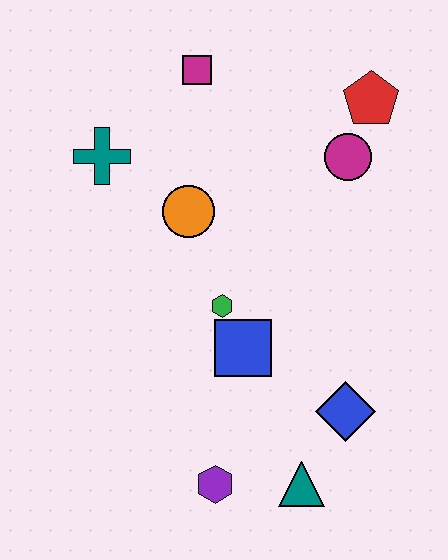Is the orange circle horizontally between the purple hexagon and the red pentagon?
No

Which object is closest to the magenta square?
The teal cross is closest to the magenta square.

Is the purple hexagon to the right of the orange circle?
Yes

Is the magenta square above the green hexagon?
Yes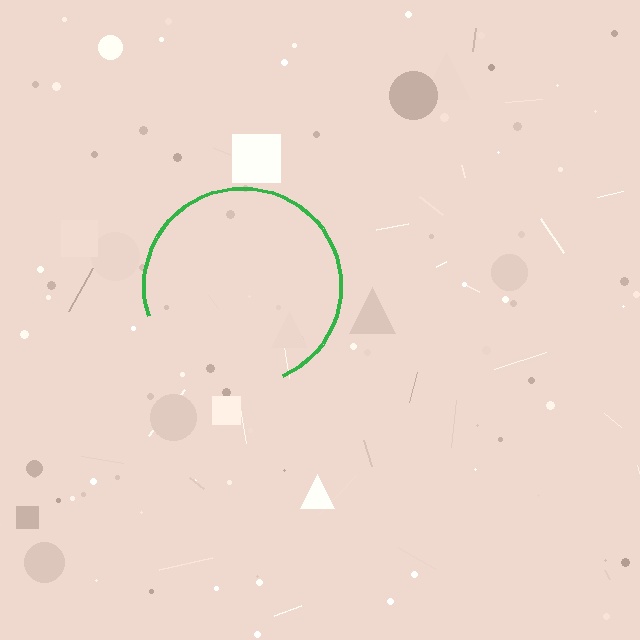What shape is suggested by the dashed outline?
The dashed outline suggests a circle.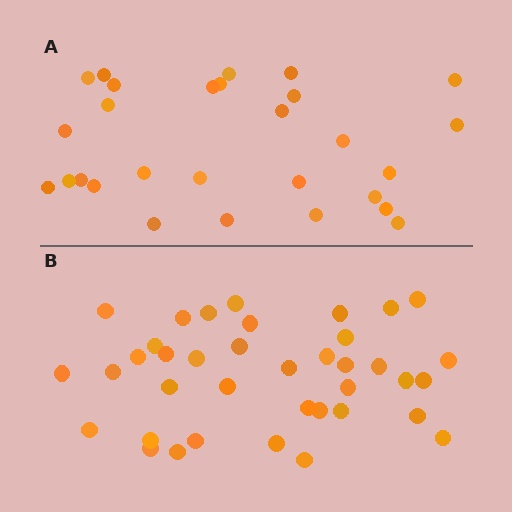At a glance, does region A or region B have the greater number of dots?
Region B (the bottom region) has more dots.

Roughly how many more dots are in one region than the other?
Region B has roughly 10 or so more dots than region A.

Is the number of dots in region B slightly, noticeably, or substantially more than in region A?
Region B has noticeably more, but not dramatically so. The ratio is roughly 1.4 to 1.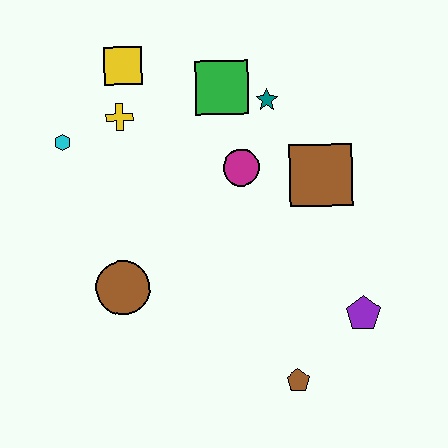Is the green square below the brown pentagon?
No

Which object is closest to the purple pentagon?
The brown pentagon is closest to the purple pentagon.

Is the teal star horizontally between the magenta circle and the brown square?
Yes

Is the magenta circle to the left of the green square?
No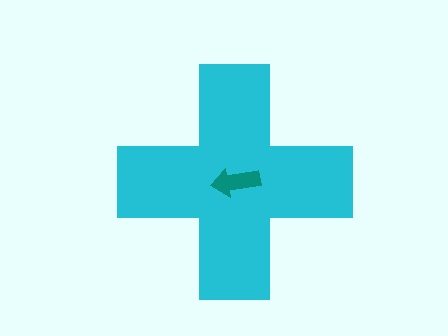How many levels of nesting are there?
2.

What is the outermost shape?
The cyan cross.